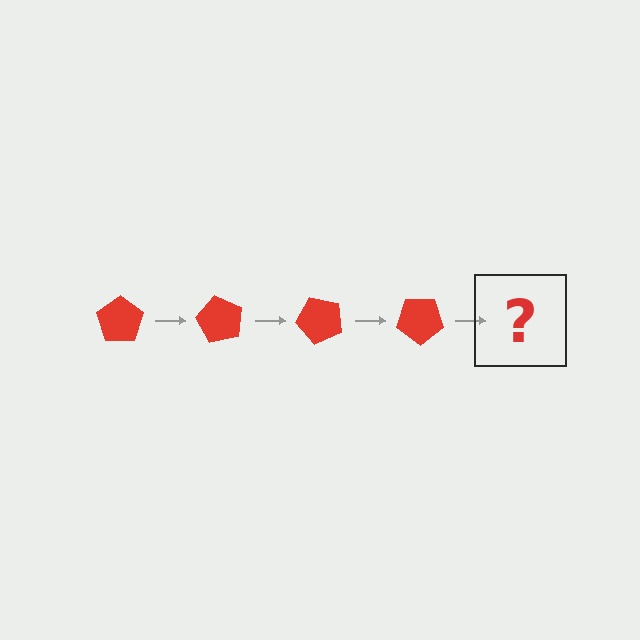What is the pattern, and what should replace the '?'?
The pattern is that the pentagon rotates 60 degrees each step. The '?' should be a red pentagon rotated 240 degrees.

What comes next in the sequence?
The next element should be a red pentagon rotated 240 degrees.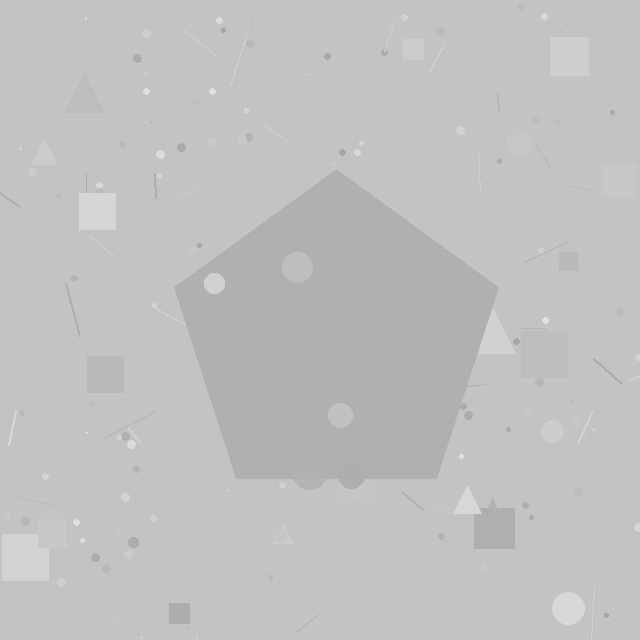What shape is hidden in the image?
A pentagon is hidden in the image.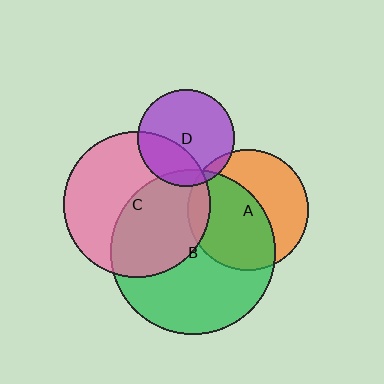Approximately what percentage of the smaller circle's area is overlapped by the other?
Approximately 30%.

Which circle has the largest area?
Circle B (green).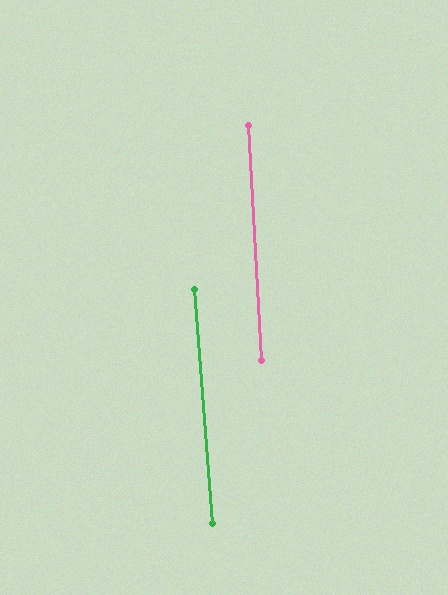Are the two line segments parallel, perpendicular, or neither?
Parallel — their directions differ by only 1.2°.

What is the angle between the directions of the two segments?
Approximately 1 degree.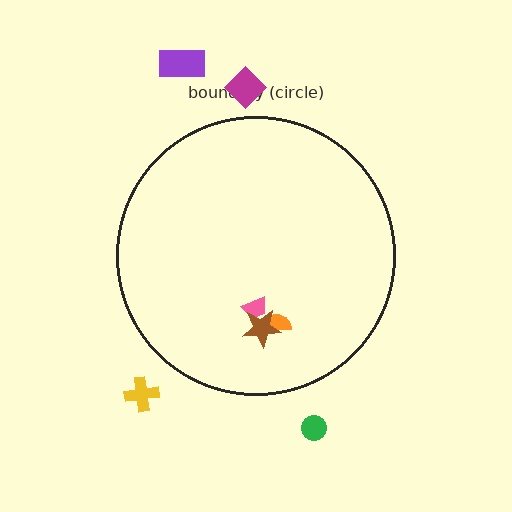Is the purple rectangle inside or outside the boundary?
Outside.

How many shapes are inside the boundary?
3 inside, 4 outside.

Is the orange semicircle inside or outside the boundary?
Inside.